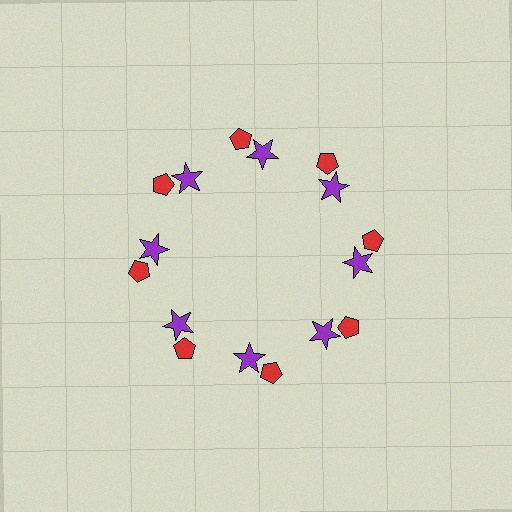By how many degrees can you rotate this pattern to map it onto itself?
The pattern maps onto itself every 45 degrees of rotation.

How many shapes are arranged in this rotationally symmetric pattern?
There are 16 shapes, arranged in 8 groups of 2.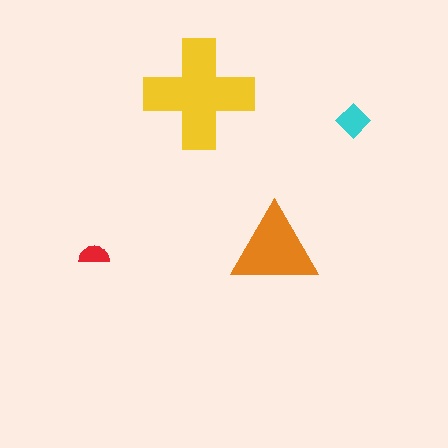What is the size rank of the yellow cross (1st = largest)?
1st.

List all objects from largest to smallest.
The yellow cross, the orange triangle, the cyan diamond, the red semicircle.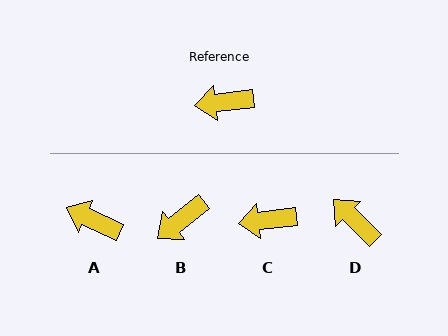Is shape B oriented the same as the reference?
No, it is off by about 32 degrees.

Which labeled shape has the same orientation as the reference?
C.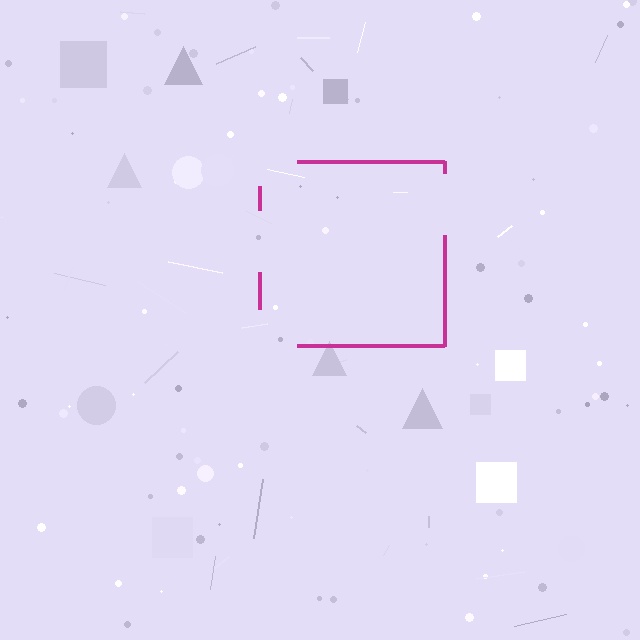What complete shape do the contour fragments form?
The contour fragments form a square.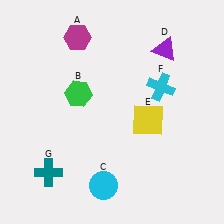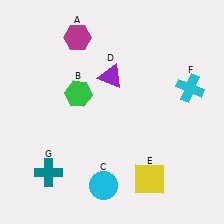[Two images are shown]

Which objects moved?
The objects that moved are: the purple triangle (D), the yellow square (E), the cyan cross (F).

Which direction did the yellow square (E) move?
The yellow square (E) moved down.